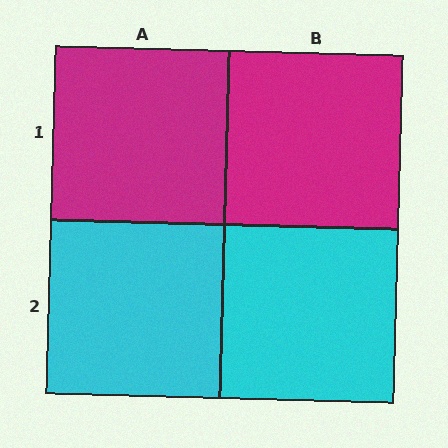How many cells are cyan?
2 cells are cyan.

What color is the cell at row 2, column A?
Cyan.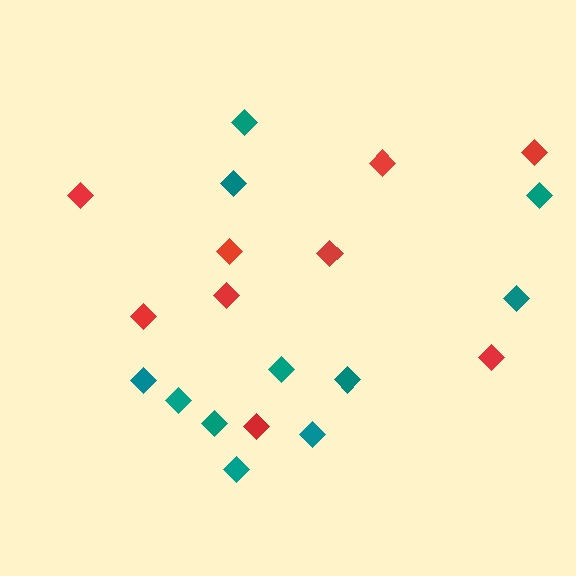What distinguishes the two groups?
There are 2 groups: one group of teal diamonds (11) and one group of red diamonds (9).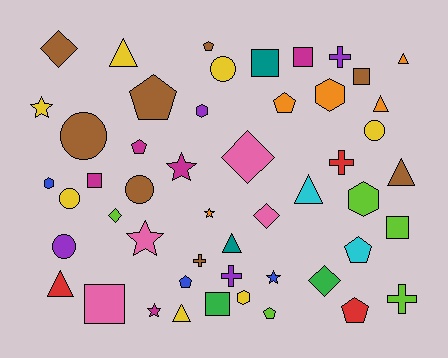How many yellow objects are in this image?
There are 7 yellow objects.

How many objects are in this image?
There are 50 objects.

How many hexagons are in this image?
There are 5 hexagons.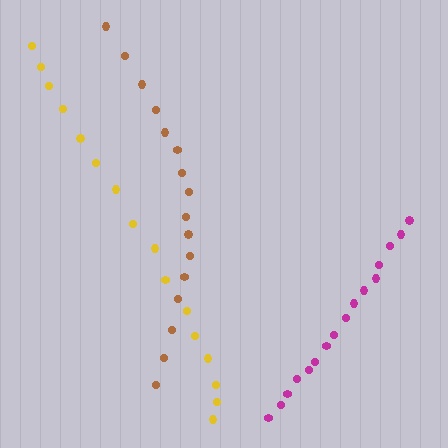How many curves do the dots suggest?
There are 3 distinct paths.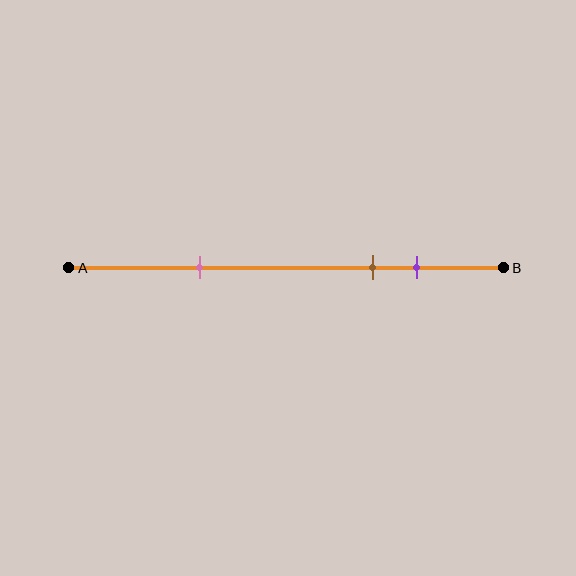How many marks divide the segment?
There are 3 marks dividing the segment.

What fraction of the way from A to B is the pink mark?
The pink mark is approximately 30% (0.3) of the way from A to B.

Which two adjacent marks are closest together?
The brown and purple marks are the closest adjacent pair.